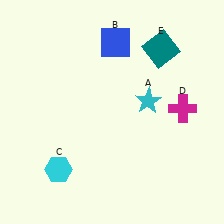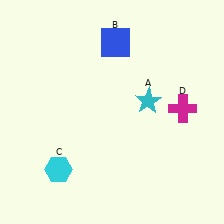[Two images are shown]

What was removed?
The teal square (E) was removed in Image 2.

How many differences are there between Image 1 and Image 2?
There is 1 difference between the two images.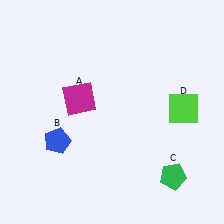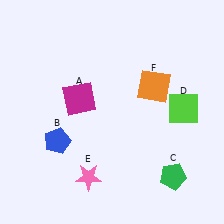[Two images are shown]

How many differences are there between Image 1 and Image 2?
There are 2 differences between the two images.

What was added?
A pink star (E), an orange square (F) were added in Image 2.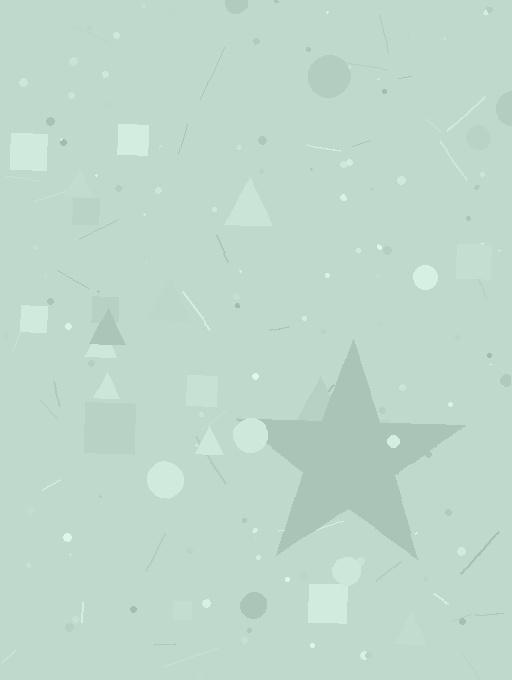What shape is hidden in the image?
A star is hidden in the image.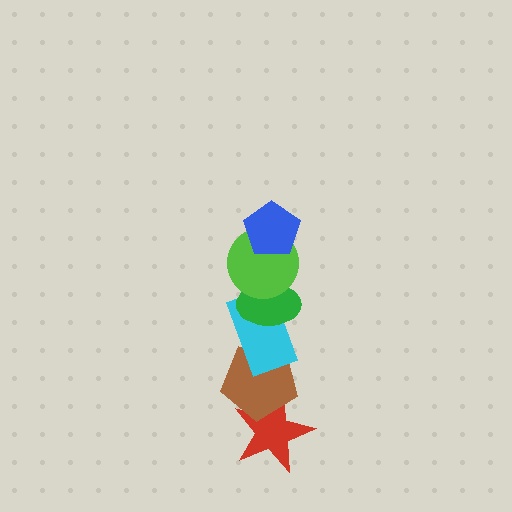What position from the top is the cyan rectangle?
The cyan rectangle is 4th from the top.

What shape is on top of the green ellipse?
The lime circle is on top of the green ellipse.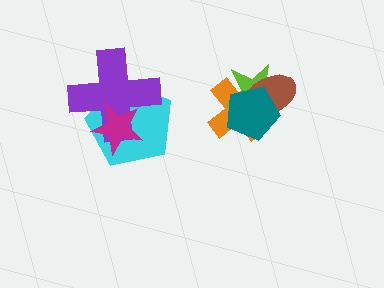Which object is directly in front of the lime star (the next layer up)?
The brown ellipse is directly in front of the lime star.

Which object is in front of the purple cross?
The magenta star is in front of the purple cross.